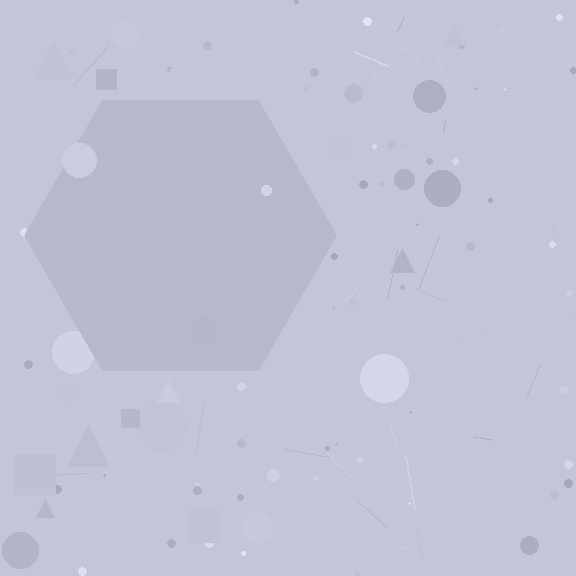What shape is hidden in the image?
A hexagon is hidden in the image.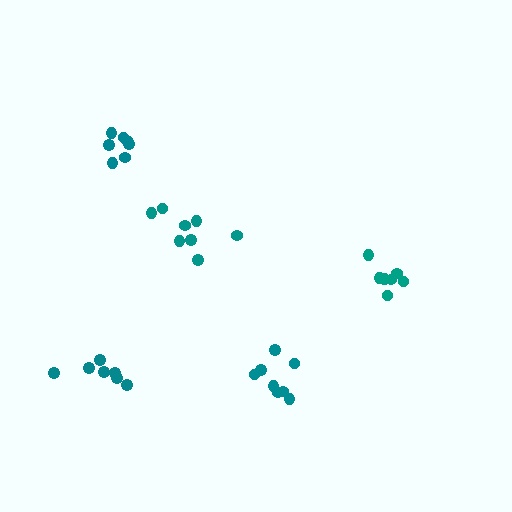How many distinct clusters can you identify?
There are 5 distinct clusters.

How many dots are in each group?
Group 1: 8 dots, Group 2: 8 dots, Group 3: 7 dots, Group 4: 7 dots, Group 5: 7 dots (37 total).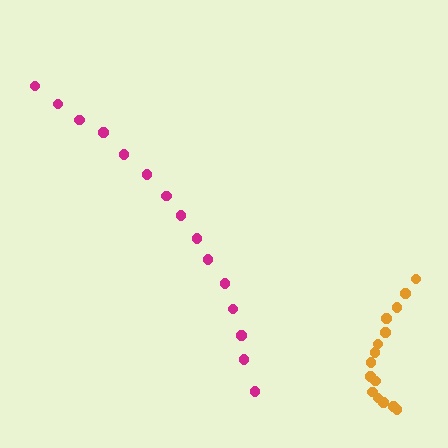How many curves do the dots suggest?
There are 2 distinct paths.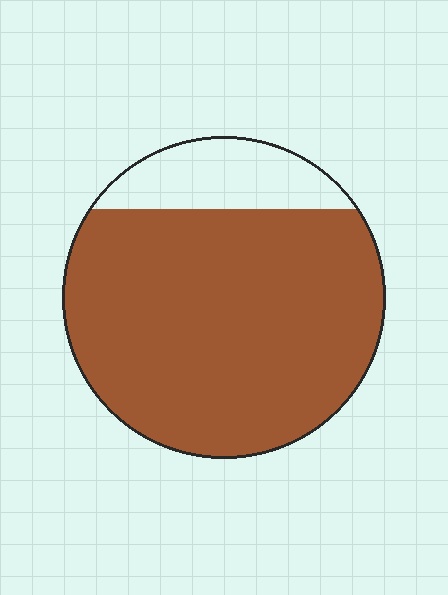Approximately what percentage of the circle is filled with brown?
Approximately 85%.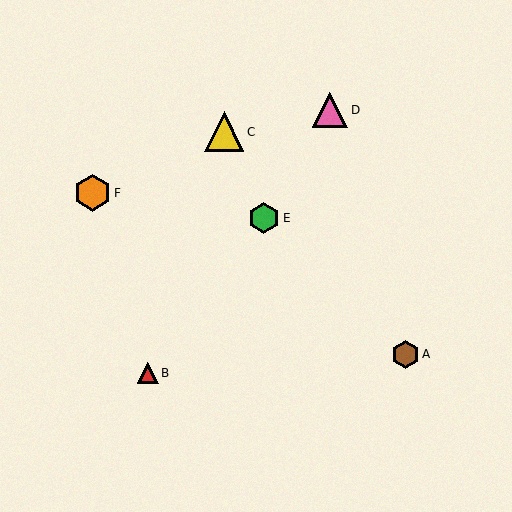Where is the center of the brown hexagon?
The center of the brown hexagon is at (405, 354).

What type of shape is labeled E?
Shape E is a green hexagon.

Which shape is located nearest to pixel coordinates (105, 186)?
The orange hexagon (labeled F) at (92, 193) is nearest to that location.